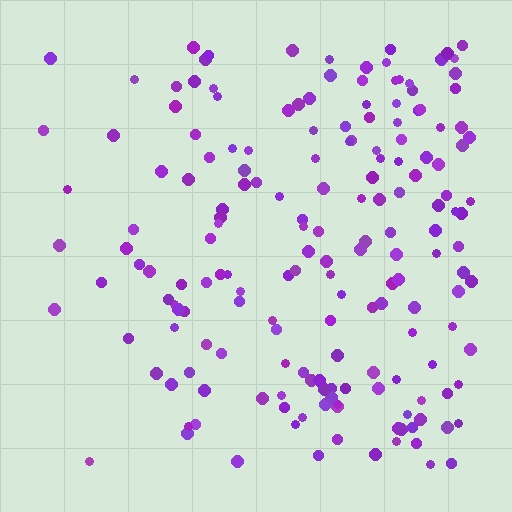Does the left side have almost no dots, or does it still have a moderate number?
Still a moderate number, just noticeably fewer than the right.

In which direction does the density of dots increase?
From left to right, with the right side densest.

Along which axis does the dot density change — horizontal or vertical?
Horizontal.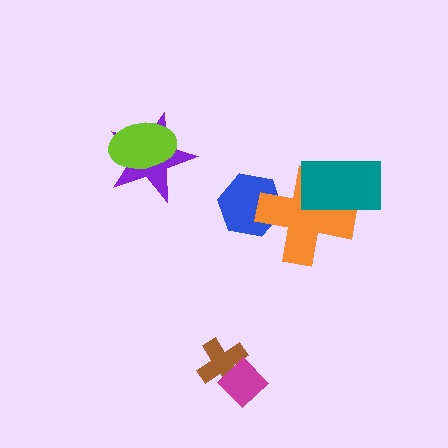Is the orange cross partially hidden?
Yes, it is partially covered by another shape.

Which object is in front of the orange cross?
The teal rectangle is in front of the orange cross.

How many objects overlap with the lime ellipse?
1 object overlaps with the lime ellipse.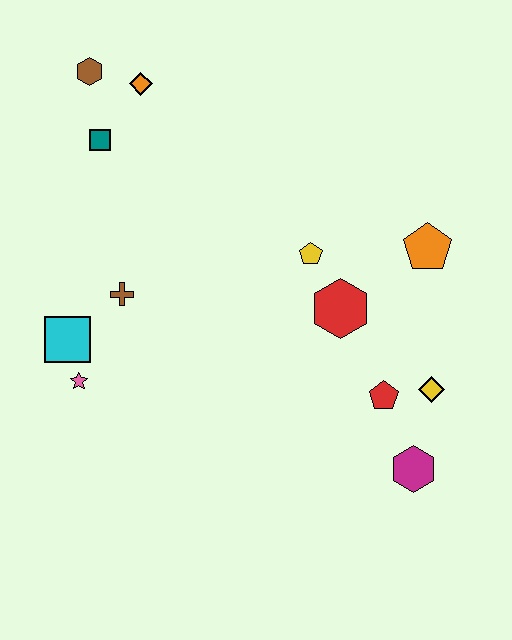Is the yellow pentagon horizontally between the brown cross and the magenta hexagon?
Yes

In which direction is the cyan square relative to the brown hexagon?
The cyan square is below the brown hexagon.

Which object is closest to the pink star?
The cyan square is closest to the pink star.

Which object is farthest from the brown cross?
The magenta hexagon is farthest from the brown cross.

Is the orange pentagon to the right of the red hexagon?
Yes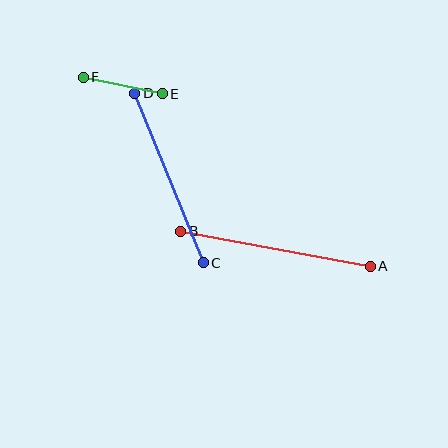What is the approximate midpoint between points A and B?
The midpoint is at approximately (275, 249) pixels.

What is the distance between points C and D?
The distance is approximately 183 pixels.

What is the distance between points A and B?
The distance is approximately 193 pixels.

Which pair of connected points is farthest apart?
Points A and B are farthest apart.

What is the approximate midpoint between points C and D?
The midpoint is at approximately (169, 178) pixels.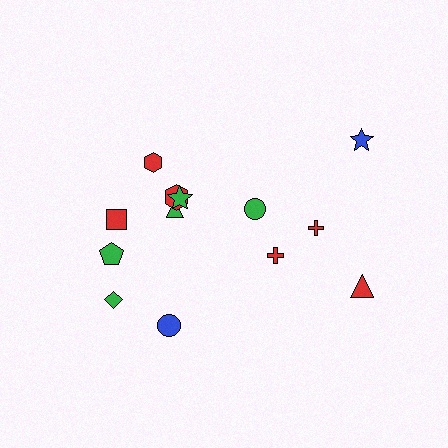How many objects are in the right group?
There are 5 objects.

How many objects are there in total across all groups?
There are 13 objects.